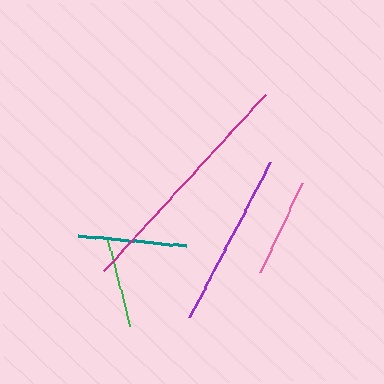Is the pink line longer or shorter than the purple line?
The purple line is longer than the pink line.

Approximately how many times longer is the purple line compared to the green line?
The purple line is approximately 2.0 times the length of the green line.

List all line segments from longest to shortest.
From longest to shortest: magenta, purple, teal, pink, green.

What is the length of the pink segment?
The pink segment is approximately 98 pixels long.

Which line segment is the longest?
The magenta line is the longest at approximately 240 pixels.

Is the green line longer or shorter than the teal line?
The teal line is longer than the green line.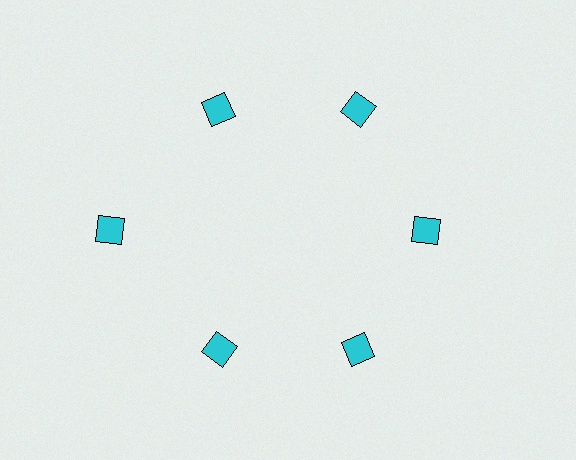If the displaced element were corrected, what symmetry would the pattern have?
It would have 6-fold rotational symmetry — the pattern would map onto itself every 60 degrees.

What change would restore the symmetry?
The symmetry would be restored by moving it inward, back onto the ring so that all 6 squares sit at equal angles and equal distance from the center.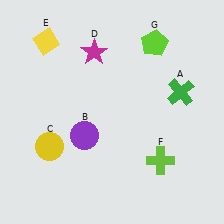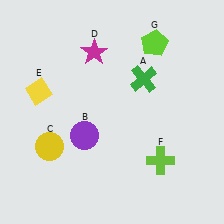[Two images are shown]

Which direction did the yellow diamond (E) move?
The yellow diamond (E) moved down.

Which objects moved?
The objects that moved are: the green cross (A), the yellow diamond (E).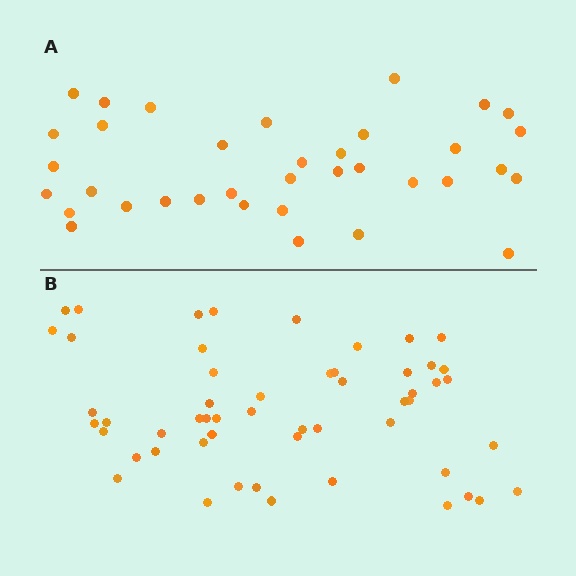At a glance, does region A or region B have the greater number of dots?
Region B (the bottom region) has more dots.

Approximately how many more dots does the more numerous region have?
Region B has approximately 20 more dots than region A.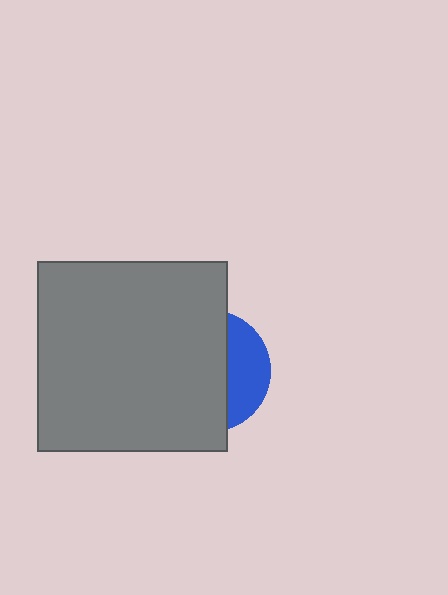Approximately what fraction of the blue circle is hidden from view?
Roughly 68% of the blue circle is hidden behind the gray square.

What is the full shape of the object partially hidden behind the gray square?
The partially hidden object is a blue circle.